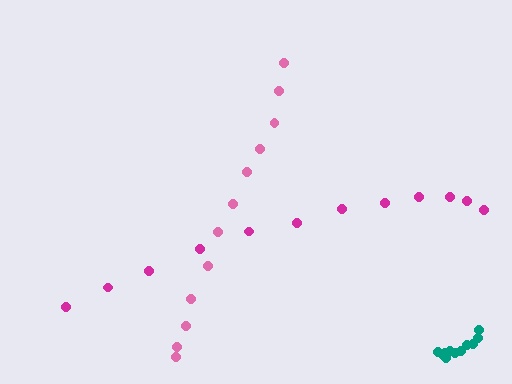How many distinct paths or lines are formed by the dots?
There are 3 distinct paths.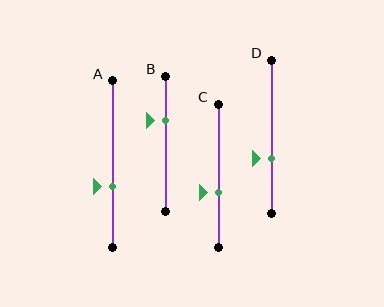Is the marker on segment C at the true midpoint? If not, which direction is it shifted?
No, the marker on segment C is shifted downward by about 12% of the segment length.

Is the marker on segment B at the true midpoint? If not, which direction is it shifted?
No, the marker on segment B is shifted upward by about 17% of the segment length.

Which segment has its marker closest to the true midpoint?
Segment C has its marker closest to the true midpoint.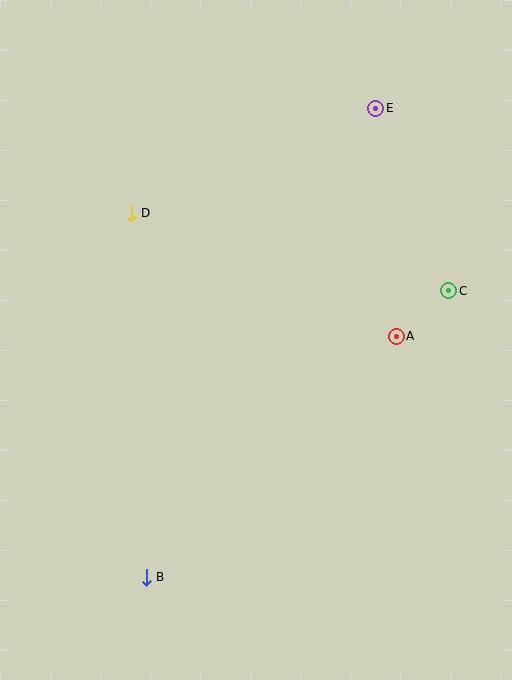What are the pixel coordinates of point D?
Point D is at (131, 213).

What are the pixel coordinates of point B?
Point B is at (146, 577).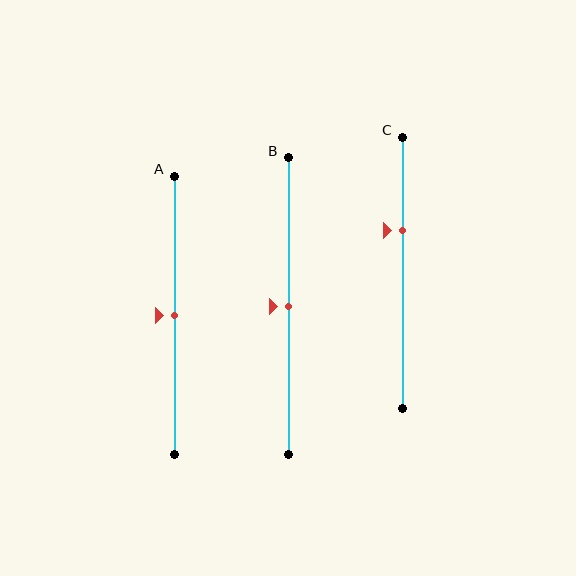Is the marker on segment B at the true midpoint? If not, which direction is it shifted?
Yes, the marker on segment B is at the true midpoint.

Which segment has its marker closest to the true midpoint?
Segment A has its marker closest to the true midpoint.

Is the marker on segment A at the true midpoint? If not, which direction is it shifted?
Yes, the marker on segment A is at the true midpoint.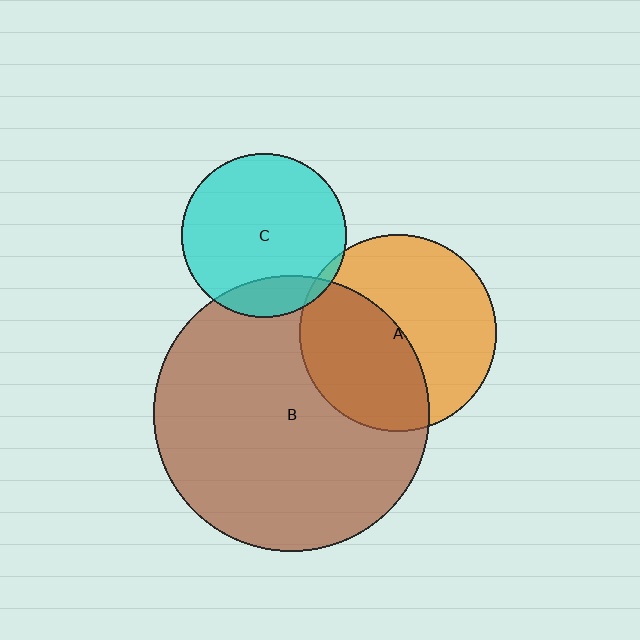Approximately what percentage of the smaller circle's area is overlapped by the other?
Approximately 15%.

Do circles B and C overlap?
Yes.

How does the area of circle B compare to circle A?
Approximately 2.0 times.